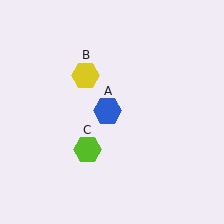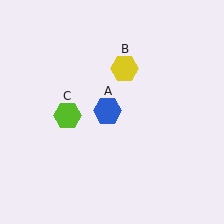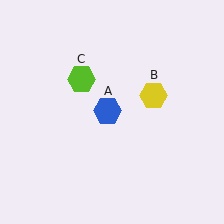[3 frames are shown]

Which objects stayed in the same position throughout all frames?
Blue hexagon (object A) remained stationary.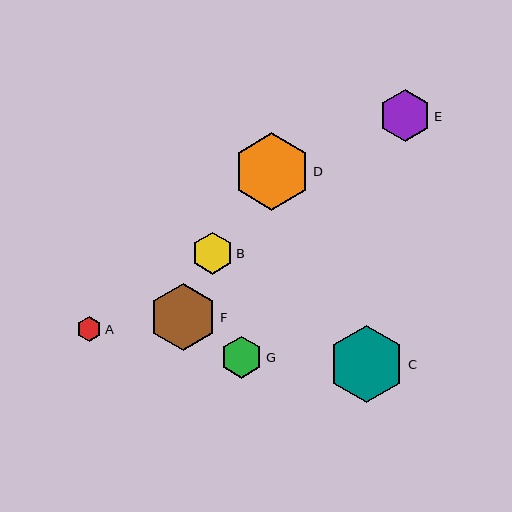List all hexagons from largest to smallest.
From largest to smallest: D, C, F, E, G, B, A.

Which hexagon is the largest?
Hexagon D is the largest with a size of approximately 78 pixels.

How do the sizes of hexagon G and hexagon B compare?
Hexagon G and hexagon B are approximately the same size.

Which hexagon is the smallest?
Hexagon A is the smallest with a size of approximately 25 pixels.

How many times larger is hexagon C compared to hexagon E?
Hexagon C is approximately 1.5 times the size of hexagon E.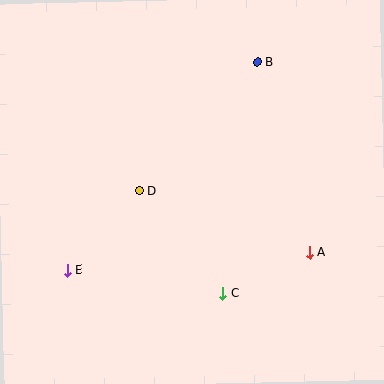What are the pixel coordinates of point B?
Point B is at (257, 62).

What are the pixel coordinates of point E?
Point E is at (67, 270).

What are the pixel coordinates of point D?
Point D is at (139, 191).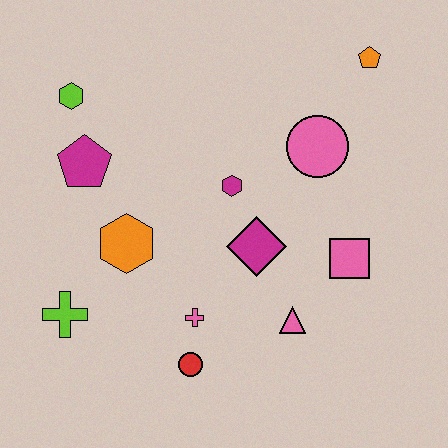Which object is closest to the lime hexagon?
The magenta pentagon is closest to the lime hexagon.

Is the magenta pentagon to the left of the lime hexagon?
No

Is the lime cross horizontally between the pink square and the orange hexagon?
No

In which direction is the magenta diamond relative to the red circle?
The magenta diamond is above the red circle.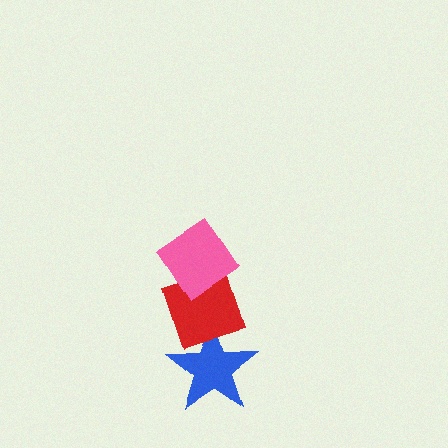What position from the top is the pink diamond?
The pink diamond is 1st from the top.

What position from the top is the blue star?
The blue star is 3rd from the top.